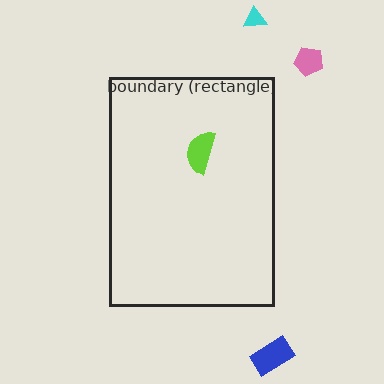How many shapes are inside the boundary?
1 inside, 3 outside.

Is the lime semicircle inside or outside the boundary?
Inside.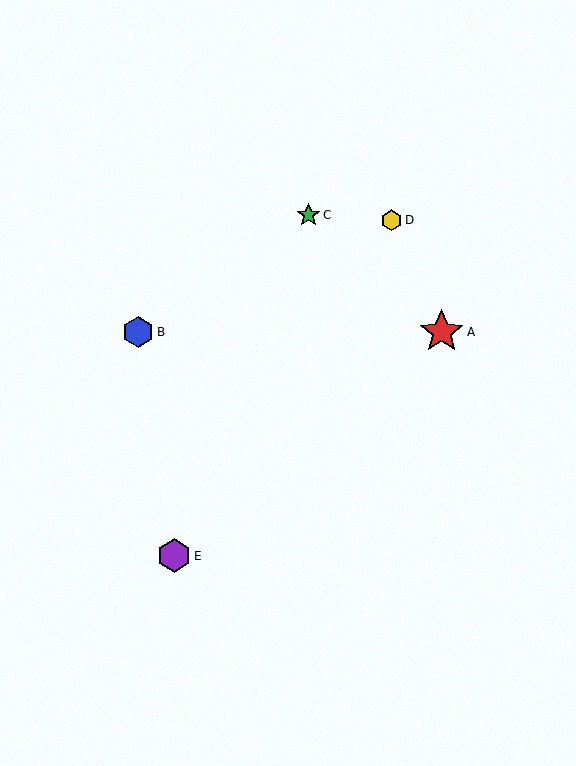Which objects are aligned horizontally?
Objects A, B are aligned horizontally.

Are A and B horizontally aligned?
Yes, both are at y≈332.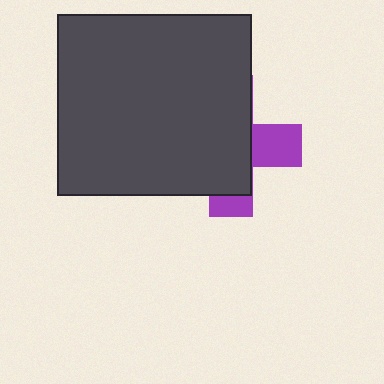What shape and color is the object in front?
The object in front is a dark gray rectangle.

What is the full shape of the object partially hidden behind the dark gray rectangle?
The partially hidden object is a purple cross.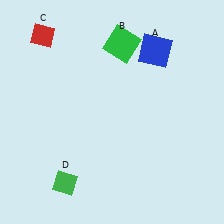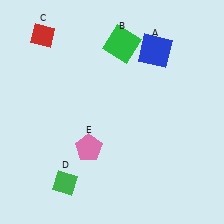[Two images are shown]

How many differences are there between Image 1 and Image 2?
There is 1 difference between the two images.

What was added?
A pink pentagon (E) was added in Image 2.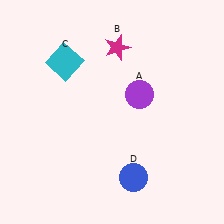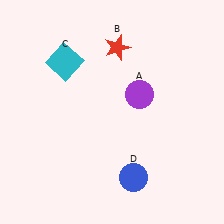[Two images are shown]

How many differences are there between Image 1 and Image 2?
There is 1 difference between the two images.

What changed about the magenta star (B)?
In Image 1, B is magenta. In Image 2, it changed to red.